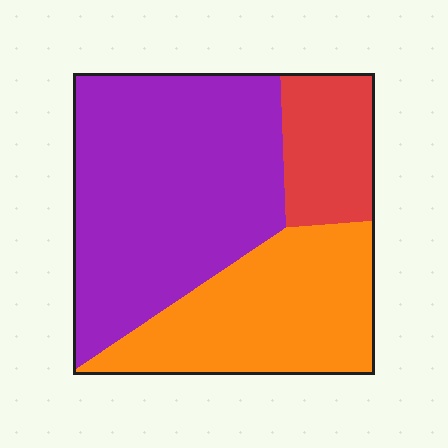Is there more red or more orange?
Orange.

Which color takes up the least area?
Red, at roughly 15%.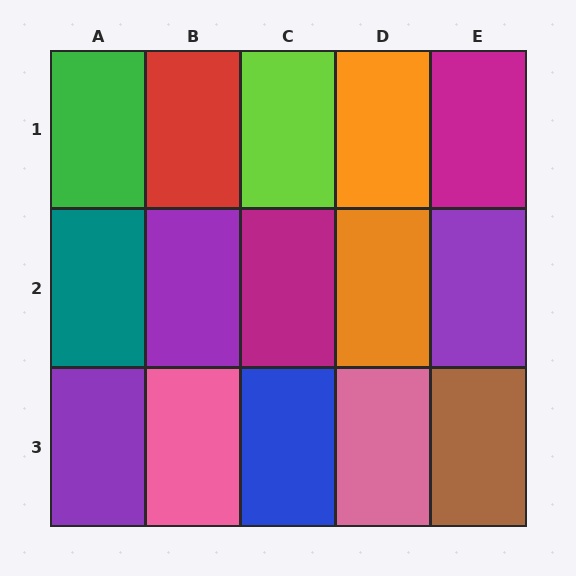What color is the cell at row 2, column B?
Purple.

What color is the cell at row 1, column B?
Red.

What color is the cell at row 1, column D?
Orange.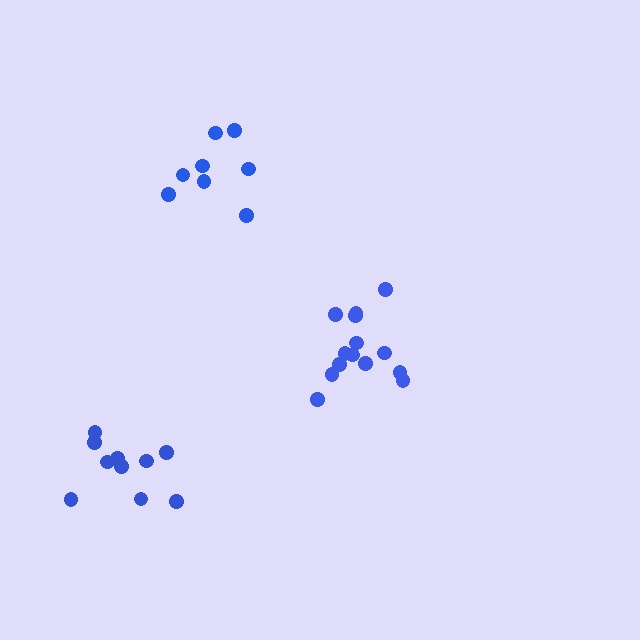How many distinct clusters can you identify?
There are 3 distinct clusters.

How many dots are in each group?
Group 1: 10 dots, Group 2: 14 dots, Group 3: 8 dots (32 total).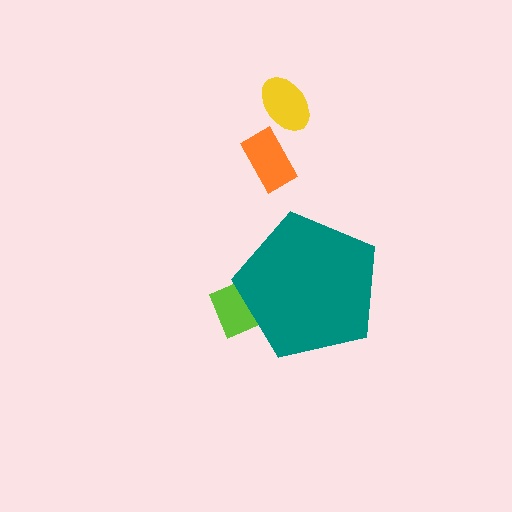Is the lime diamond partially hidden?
Yes, the lime diamond is partially hidden behind the teal pentagon.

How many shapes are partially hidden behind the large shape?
1 shape is partially hidden.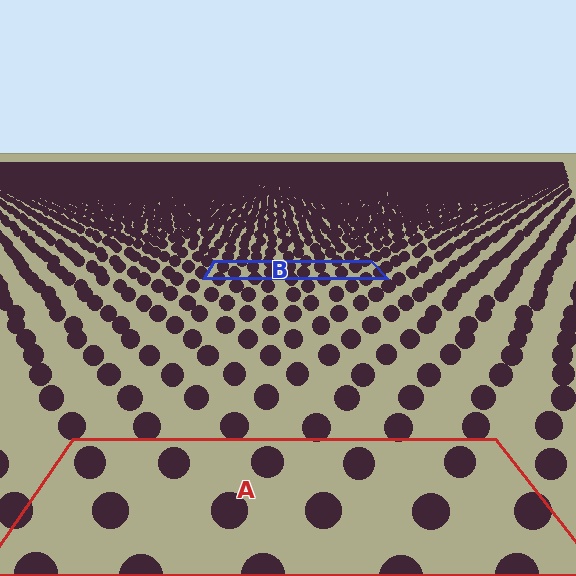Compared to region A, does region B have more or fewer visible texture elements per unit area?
Region B has more texture elements per unit area — they are packed more densely because it is farther away.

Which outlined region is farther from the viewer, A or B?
Region B is farther from the viewer — the texture elements inside it appear smaller and more densely packed.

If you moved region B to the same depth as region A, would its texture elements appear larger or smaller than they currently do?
They would appear larger. At a closer depth, the same texture elements are projected at a bigger on-screen size.